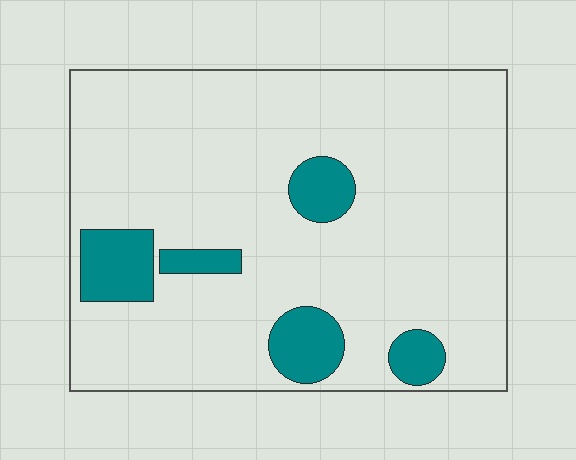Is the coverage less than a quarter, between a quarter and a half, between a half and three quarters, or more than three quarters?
Less than a quarter.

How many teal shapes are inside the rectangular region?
5.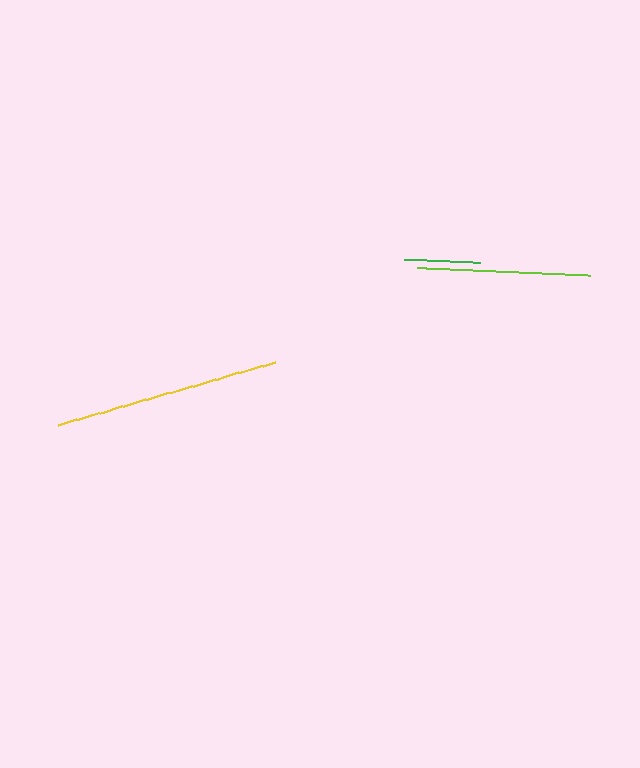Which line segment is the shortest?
The green line is the shortest at approximately 77 pixels.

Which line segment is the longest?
The yellow line is the longest at approximately 226 pixels.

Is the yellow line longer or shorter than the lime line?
The yellow line is longer than the lime line.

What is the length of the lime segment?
The lime segment is approximately 173 pixels long.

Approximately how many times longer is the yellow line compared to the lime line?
The yellow line is approximately 1.3 times the length of the lime line.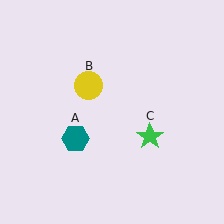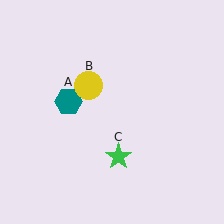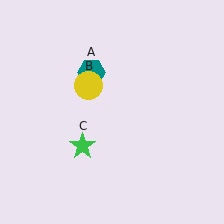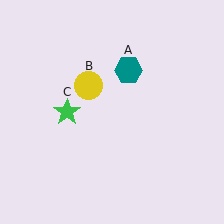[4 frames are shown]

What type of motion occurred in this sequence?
The teal hexagon (object A), green star (object C) rotated clockwise around the center of the scene.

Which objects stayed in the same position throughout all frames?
Yellow circle (object B) remained stationary.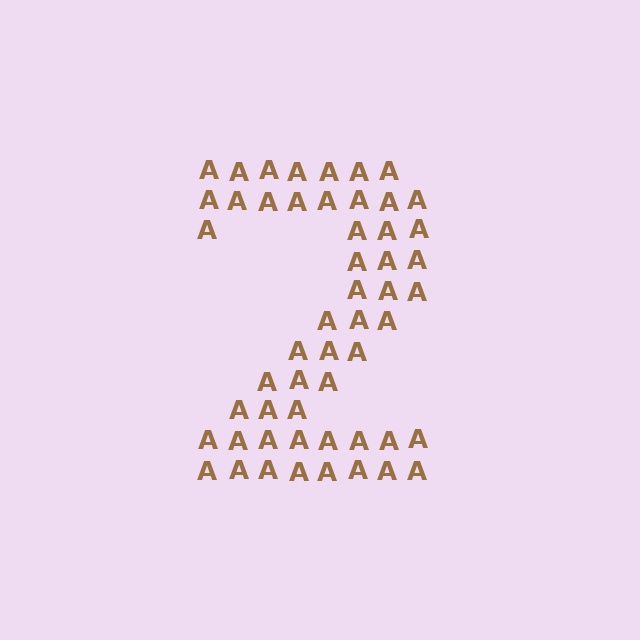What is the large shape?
The large shape is the digit 2.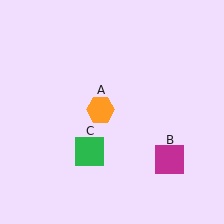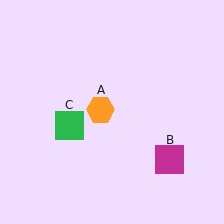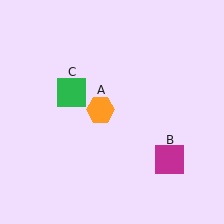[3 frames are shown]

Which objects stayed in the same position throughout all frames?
Orange hexagon (object A) and magenta square (object B) remained stationary.